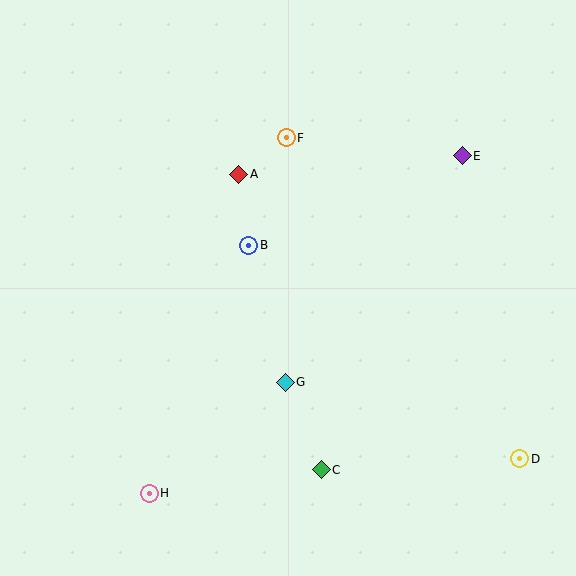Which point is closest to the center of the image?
Point B at (249, 245) is closest to the center.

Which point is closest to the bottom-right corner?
Point D is closest to the bottom-right corner.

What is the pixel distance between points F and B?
The distance between F and B is 114 pixels.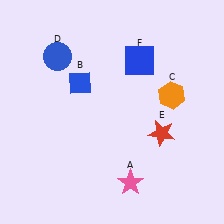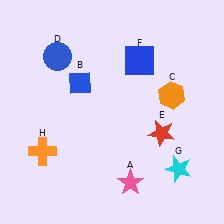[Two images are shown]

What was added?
A cyan star (G), an orange cross (H) were added in Image 2.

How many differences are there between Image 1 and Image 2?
There are 2 differences between the two images.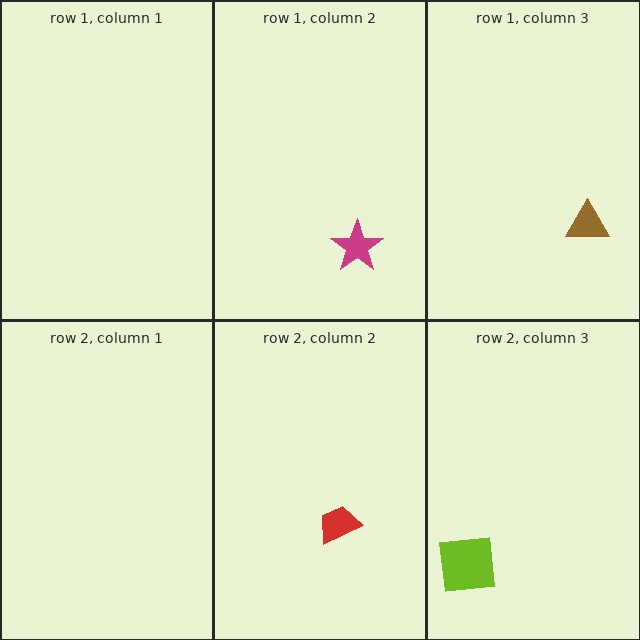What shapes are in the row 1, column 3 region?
The brown triangle.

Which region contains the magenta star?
The row 1, column 2 region.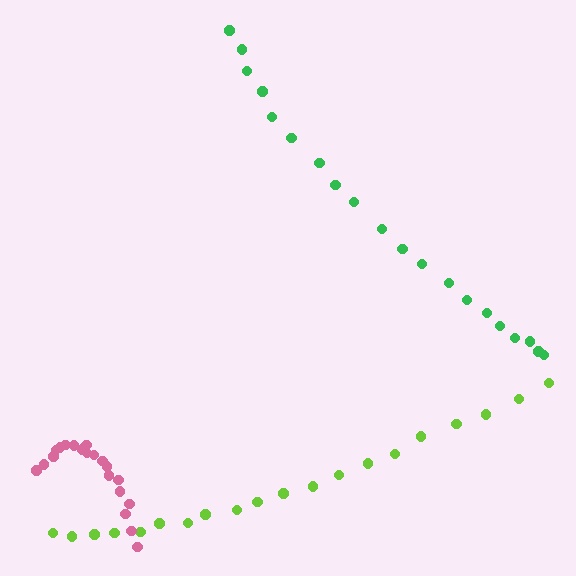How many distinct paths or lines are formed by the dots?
There are 3 distinct paths.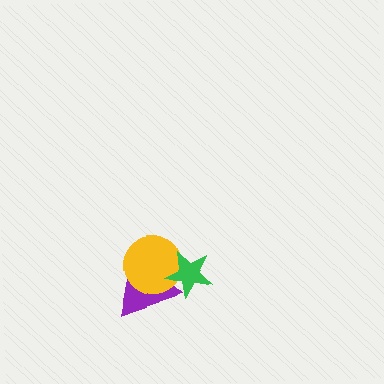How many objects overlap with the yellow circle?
2 objects overlap with the yellow circle.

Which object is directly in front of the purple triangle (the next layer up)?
The yellow circle is directly in front of the purple triangle.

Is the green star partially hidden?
No, no other shape covers it.